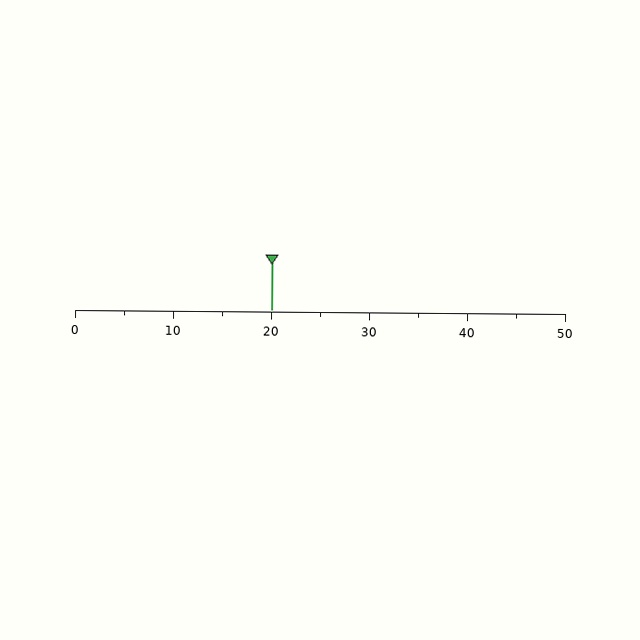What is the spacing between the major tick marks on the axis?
The major ticks are spaced 10 apart.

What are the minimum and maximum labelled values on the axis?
The axis runs from 0 to 50.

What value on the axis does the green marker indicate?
The marker indicates approximately 20.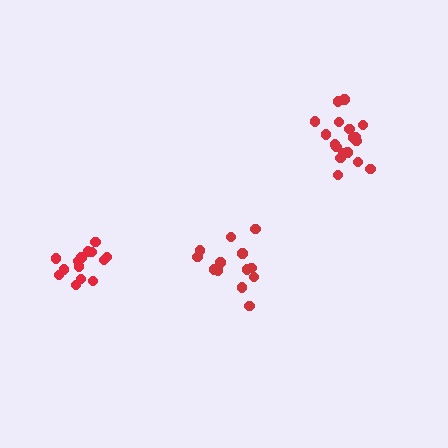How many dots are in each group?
Group 1: 13 dots, Group 2: 14 dots, Group 3: 18 dots (45 total).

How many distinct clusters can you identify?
There are 3 distinct clusters.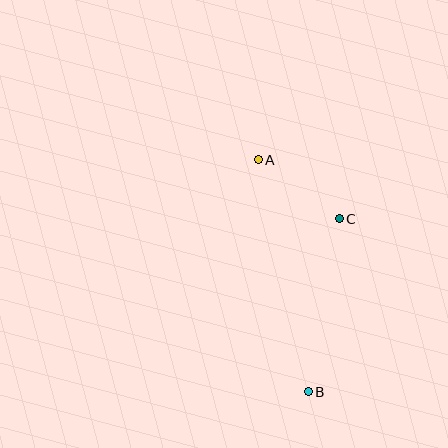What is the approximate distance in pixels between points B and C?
The distance between B and C is approximately 176 pixels.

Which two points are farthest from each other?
Points A and B are farthest from each other.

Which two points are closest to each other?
Points A and C are closest to each other.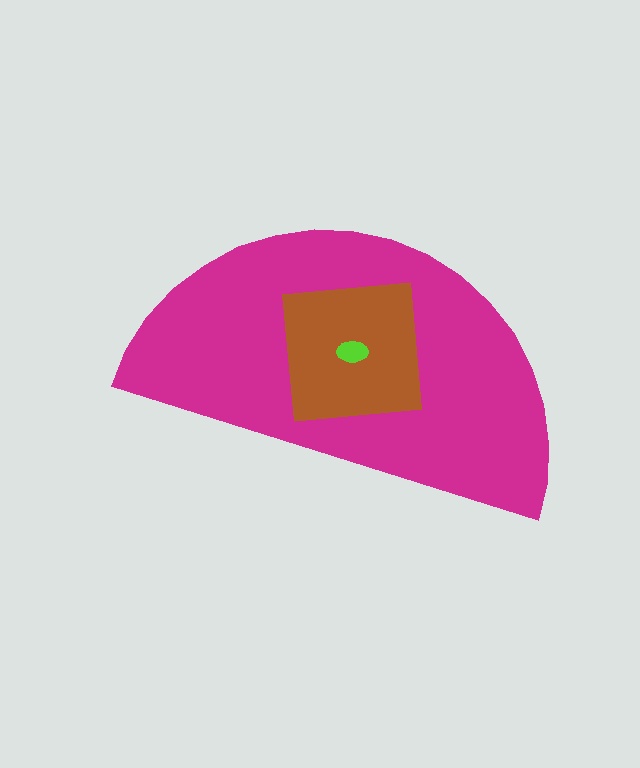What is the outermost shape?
The magenta semicircle.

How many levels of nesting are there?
3.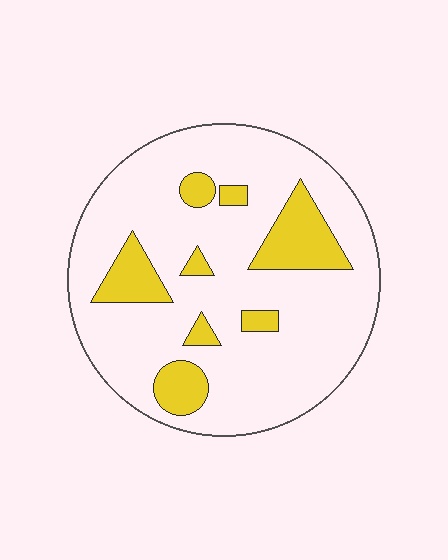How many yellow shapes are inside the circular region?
8.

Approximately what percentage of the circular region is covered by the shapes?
Approximately 20%.